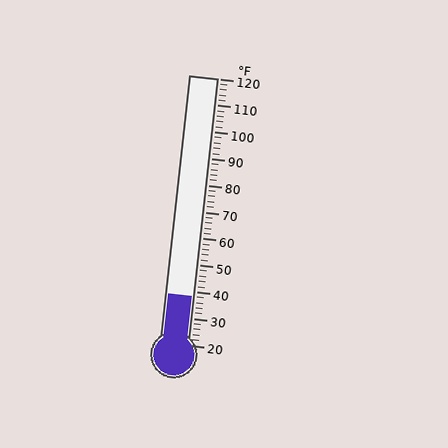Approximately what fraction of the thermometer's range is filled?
The thermometer is filled to approximately 20% of its range.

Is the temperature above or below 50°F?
The temperature is below 50°F.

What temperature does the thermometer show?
The thermometer shows approximately 38°F.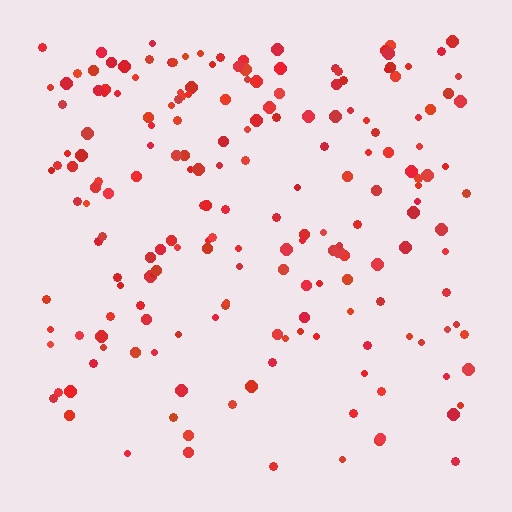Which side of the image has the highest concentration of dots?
The top.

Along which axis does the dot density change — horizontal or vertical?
Vertical.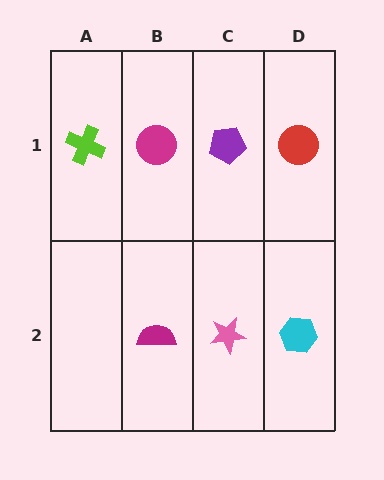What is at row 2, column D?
A cyan hexagon.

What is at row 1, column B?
A magenta circle.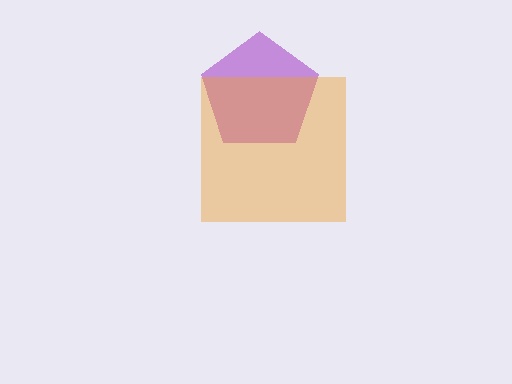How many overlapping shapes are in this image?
There are 2 overlapping shapes in the image.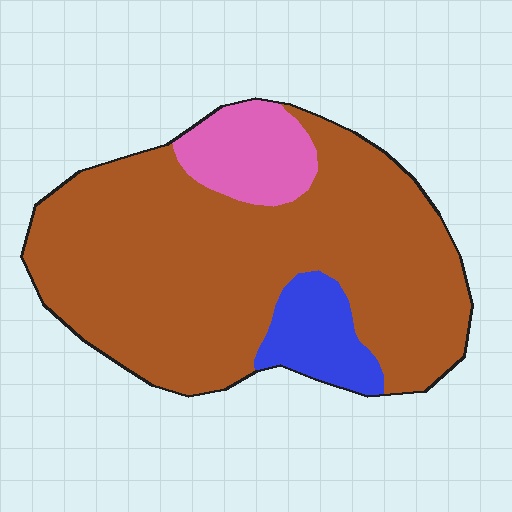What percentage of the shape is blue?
Blue covers roughly 10% of the shape.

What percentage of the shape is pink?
Pink covers around 10% of the shape.